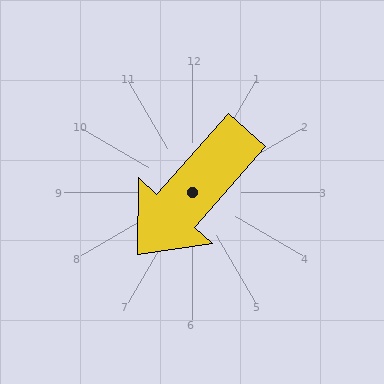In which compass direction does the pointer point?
Southwest.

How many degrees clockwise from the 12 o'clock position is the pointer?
Approximately 221 degrees.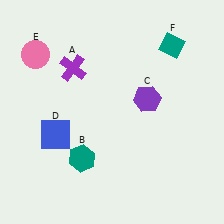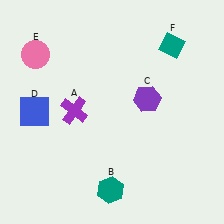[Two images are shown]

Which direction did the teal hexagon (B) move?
The teal hexagon (B) moved down.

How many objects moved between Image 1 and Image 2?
3 objects moved between the two images.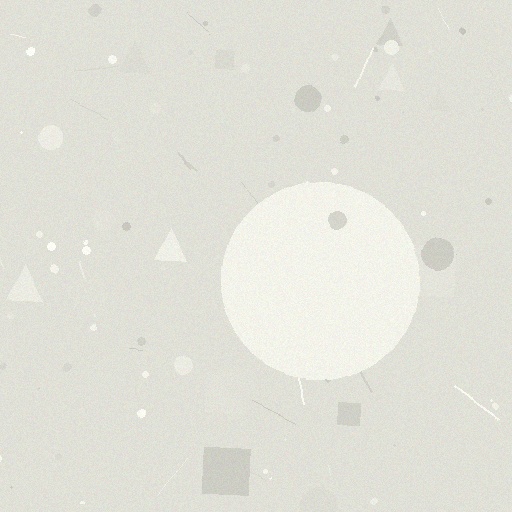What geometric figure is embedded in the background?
A circle is embedded in the background.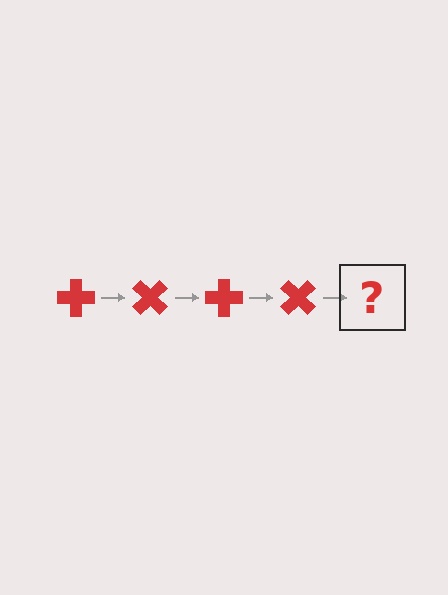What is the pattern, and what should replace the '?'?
The pattern is that the cross rotates 45 degrees each step. The '?' should be a red cross rotated 180 degrees.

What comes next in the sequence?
The next element should be a red cross rotated 180 degrees.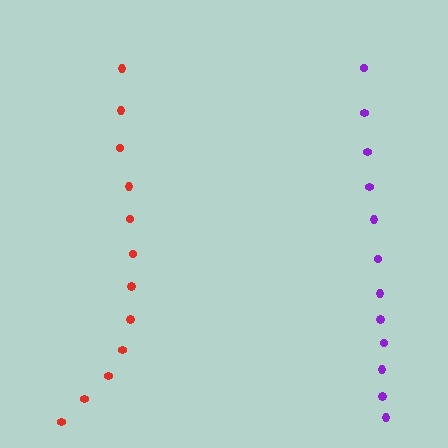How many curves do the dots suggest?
There are 2 distinct paths.